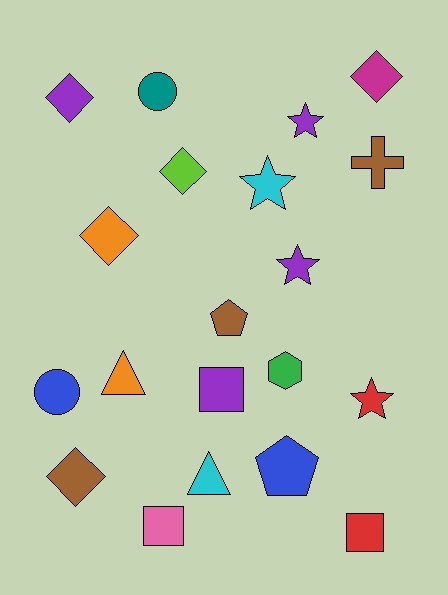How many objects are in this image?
There are 20 objects.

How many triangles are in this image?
There are 2 triangles.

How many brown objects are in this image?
There are 3 brown objects.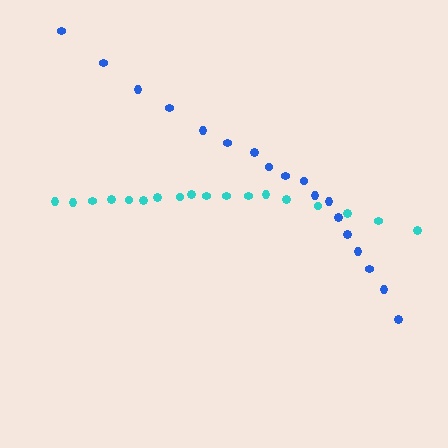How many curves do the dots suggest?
There are 2 distinct paths.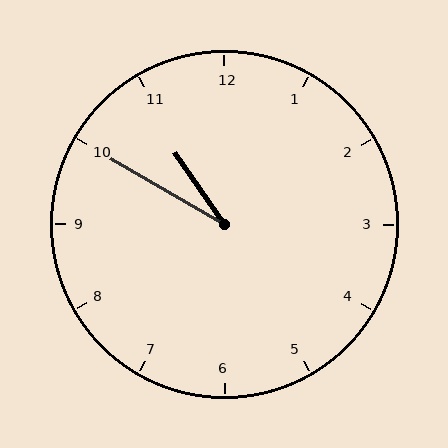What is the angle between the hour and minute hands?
Approximately 25 degrees.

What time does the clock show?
10:50.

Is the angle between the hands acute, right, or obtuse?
It is acute.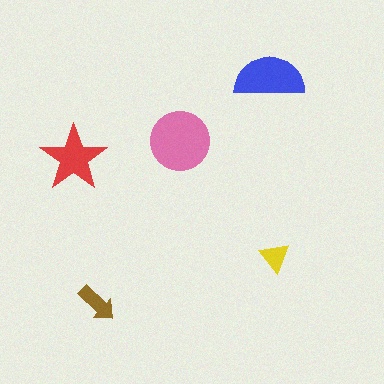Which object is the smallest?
The yellow triangle.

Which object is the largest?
The pink circle.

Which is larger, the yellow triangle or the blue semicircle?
The blue semicircle.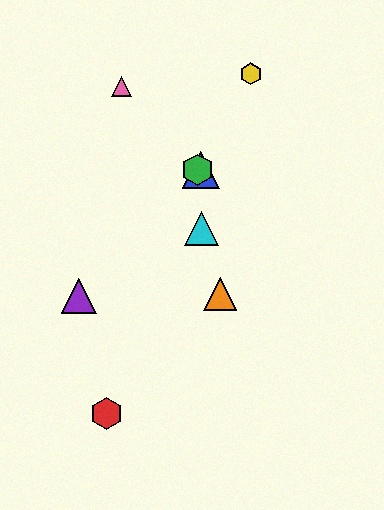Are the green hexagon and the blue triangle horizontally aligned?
Yes, both are at y≈170.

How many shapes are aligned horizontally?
2 shapes (the blue triangle, the green hexagon) are aligned horizontally.